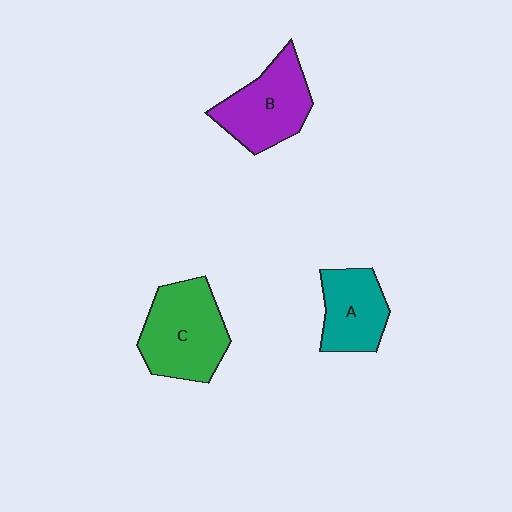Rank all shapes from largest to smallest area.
From largest to smallest: C (green), B (purple), A (teal).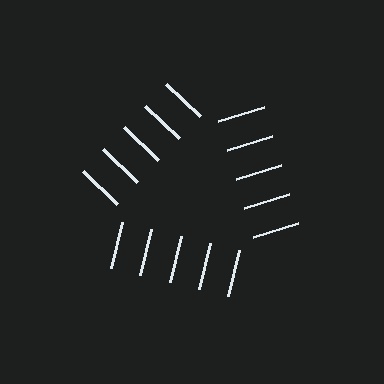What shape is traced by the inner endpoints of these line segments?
An illusory triangle — the line segments terminate on its edges but no continuous stroke is drawn.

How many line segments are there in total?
15 — 5 along each of the 3 edges.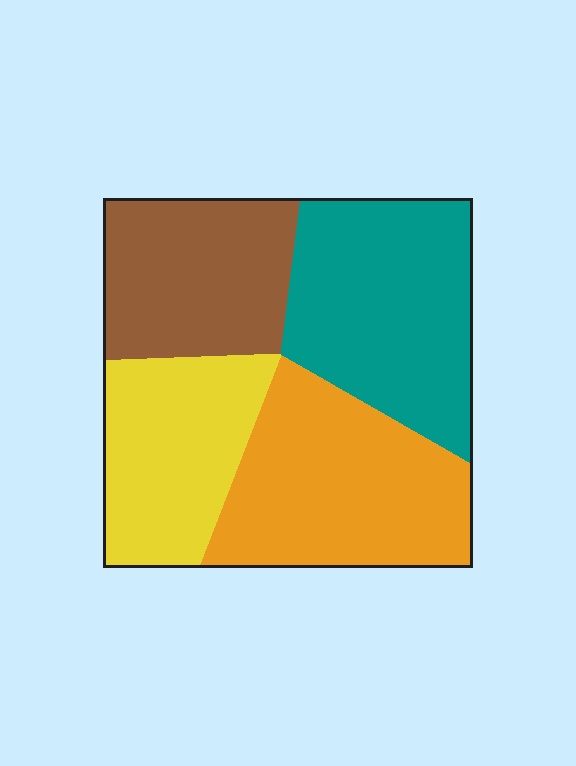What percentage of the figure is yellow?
Yellow takes up about one fifth (1/5) of the figure.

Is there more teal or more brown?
Teal.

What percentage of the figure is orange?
Orange covers 29% of the figure.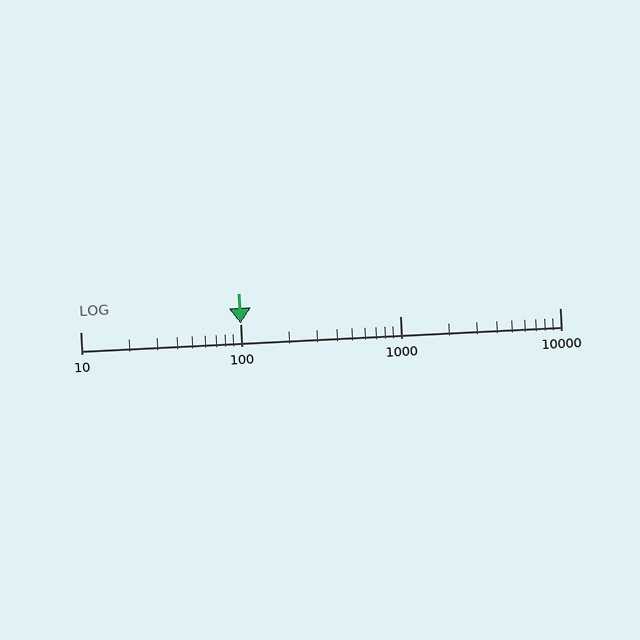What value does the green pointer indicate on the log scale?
The pointer indicates approximately 100.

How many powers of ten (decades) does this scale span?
The scale spans 3 decades, from 10 to 10000.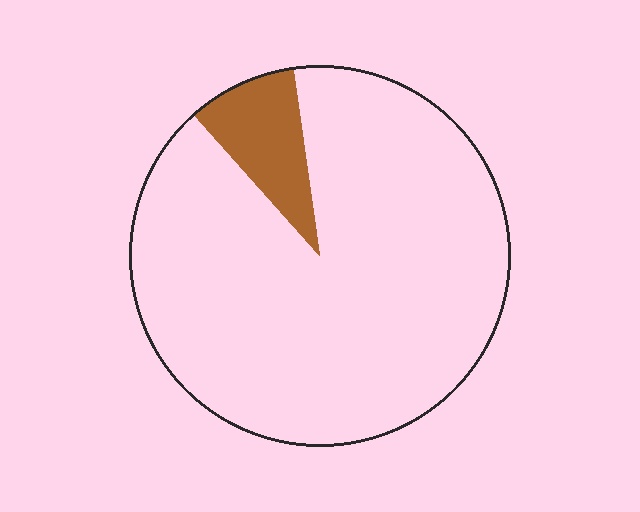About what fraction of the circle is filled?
About one tenth (1/10).